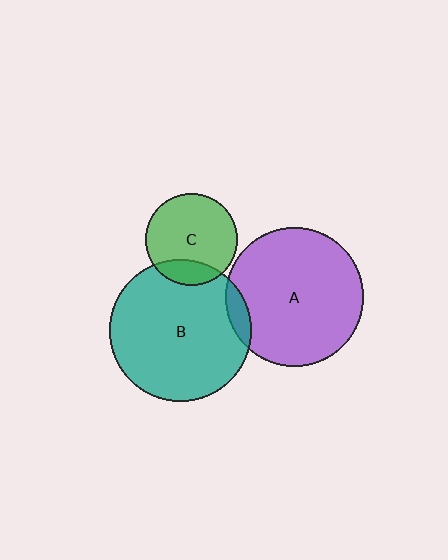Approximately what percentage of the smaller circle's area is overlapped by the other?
Approximately 5%.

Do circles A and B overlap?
Yes.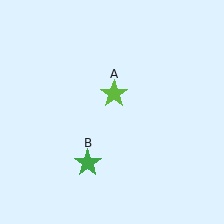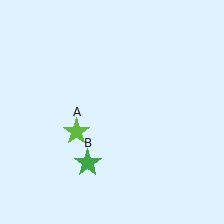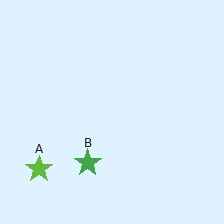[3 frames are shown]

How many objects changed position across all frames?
1 object changed position: lime star (object A).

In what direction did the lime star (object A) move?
The lime star (object A) moved down and to the left.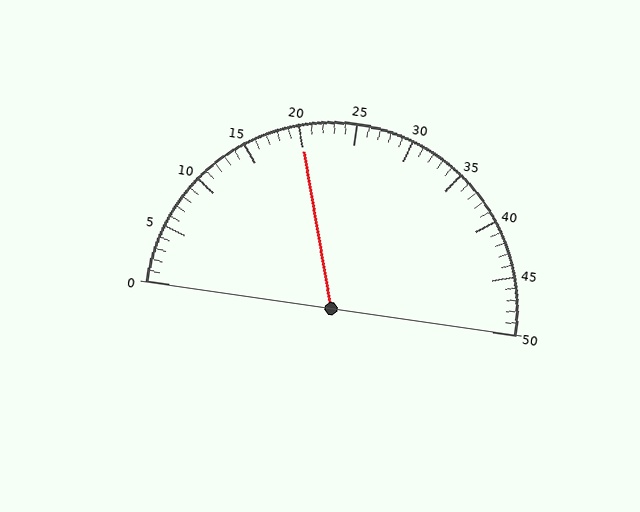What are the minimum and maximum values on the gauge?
The gauge ranges from 0 to 50.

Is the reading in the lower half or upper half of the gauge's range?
The reading is in the lower half of the range (0 to 50).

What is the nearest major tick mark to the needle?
The nearest major tick mark is 20.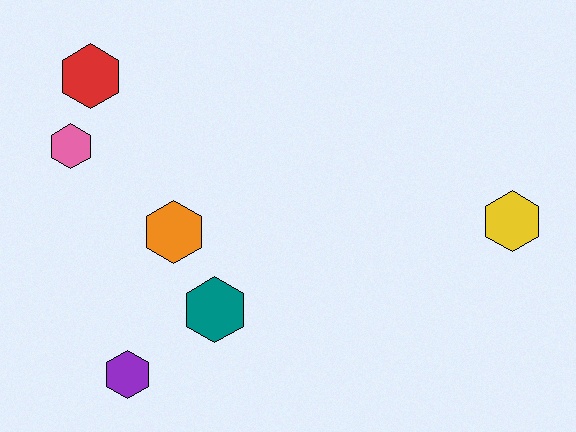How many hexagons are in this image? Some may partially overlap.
There are 6 hexagons.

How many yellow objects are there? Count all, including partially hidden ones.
There is 1 yellow object.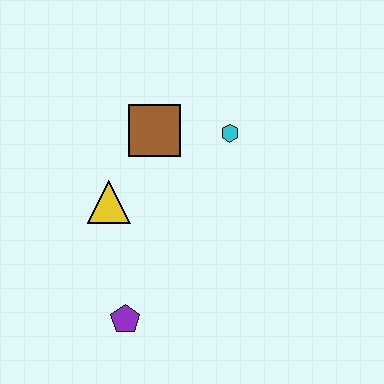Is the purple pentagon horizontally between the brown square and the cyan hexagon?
No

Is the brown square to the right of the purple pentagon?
Yes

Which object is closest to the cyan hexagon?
The brown square is closest to the cyan hexagon.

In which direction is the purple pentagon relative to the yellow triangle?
The purple pentagon is below the yellow triangle.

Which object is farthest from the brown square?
The purple pentagon is farthest from the brown square.